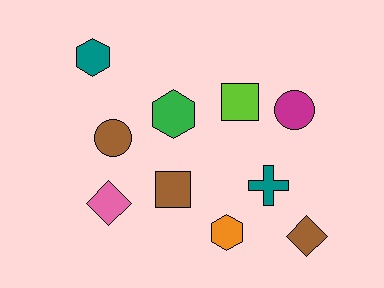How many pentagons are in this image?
There are no pentagons.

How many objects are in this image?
There are 10 objects.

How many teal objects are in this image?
There are 2 teal objects.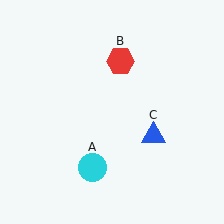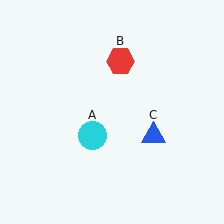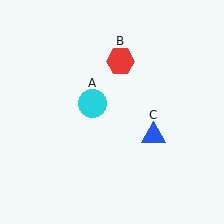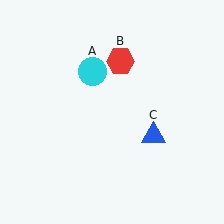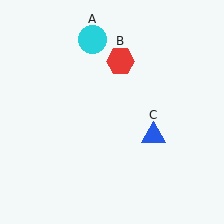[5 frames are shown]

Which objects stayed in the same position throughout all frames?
Red hexagon (object B) and blue triangle (object C) remained stationary.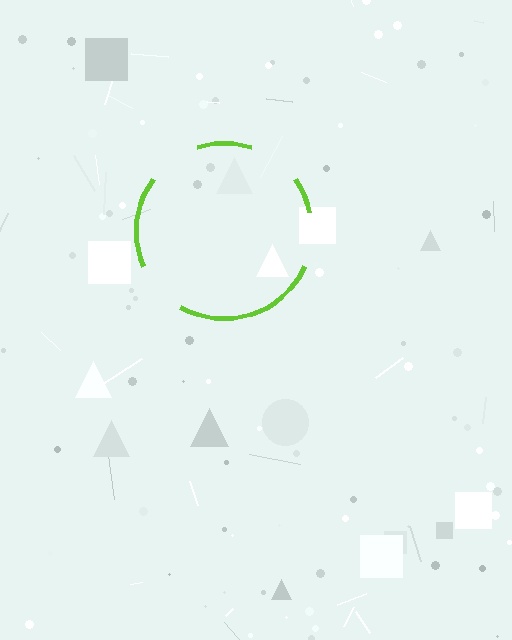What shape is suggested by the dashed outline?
The dashed outline suggests a circle.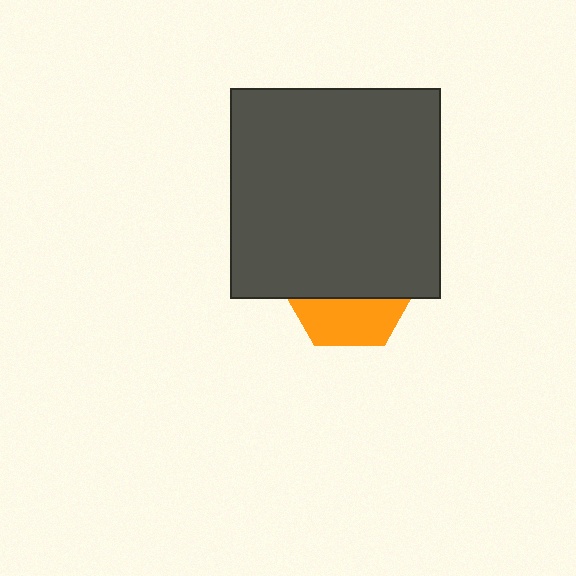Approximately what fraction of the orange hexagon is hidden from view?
Roughly 65% of the orange hexagon is hidden behind the dark gray square.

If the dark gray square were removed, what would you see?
You would see the complete orange hexagon.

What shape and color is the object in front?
The object in front is a dark gray square.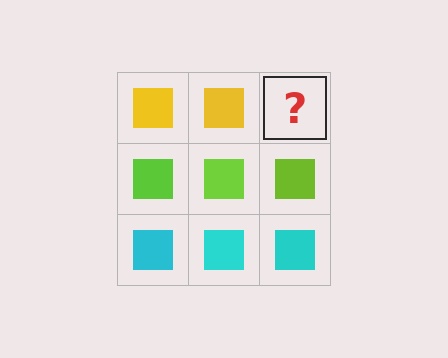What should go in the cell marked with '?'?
The missing cell should contain a yellow square.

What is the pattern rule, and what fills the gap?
The rule is that each row has a consistent color. The gap should be filled with a yellow square.